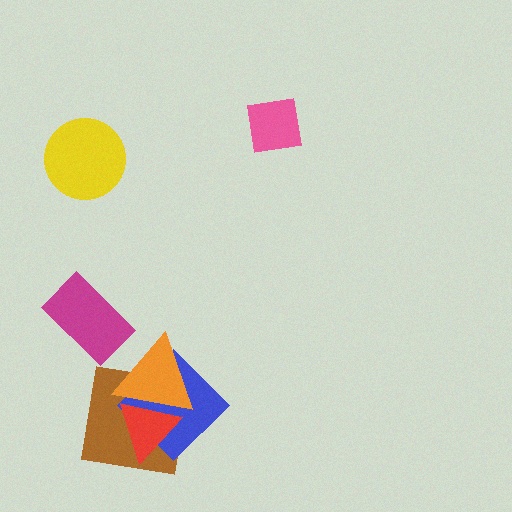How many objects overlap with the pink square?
0 objects overlap with the pink square.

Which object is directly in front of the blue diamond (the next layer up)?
The red triangle is directly in front of the blue diamond.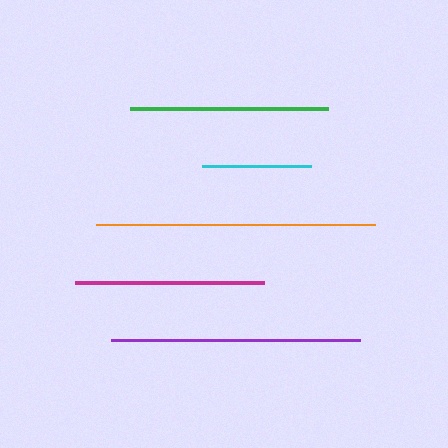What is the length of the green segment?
The green segment is approximately 198 pixels long.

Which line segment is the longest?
The orange line is the longest at approximately 279 pixels.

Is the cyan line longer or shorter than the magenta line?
The magenta line is longer than the cyan line.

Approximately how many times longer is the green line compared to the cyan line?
The green line is approximately 1.8 times the length of the cyan line.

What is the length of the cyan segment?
The cyan segment is approximately 109 pixels long.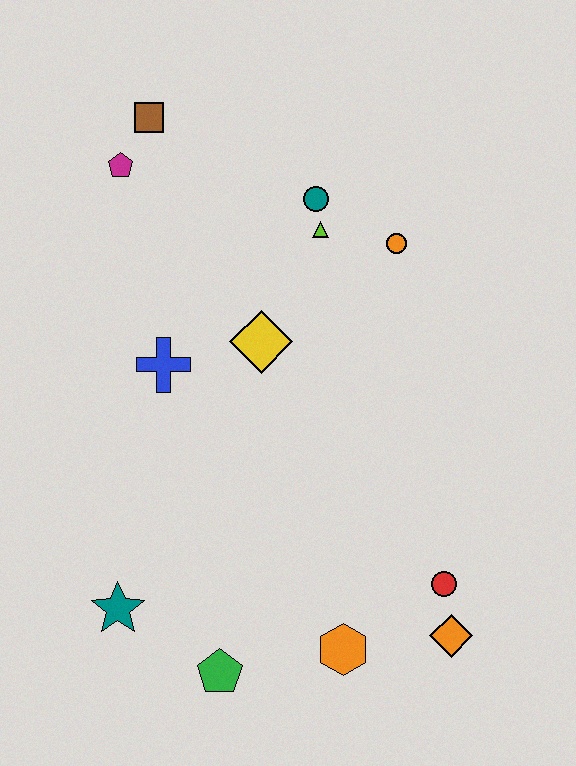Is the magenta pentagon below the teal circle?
No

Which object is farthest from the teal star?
The brown square is farthest from the teal star.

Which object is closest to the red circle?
The orange diamond is closest to the red circle.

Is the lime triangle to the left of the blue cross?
No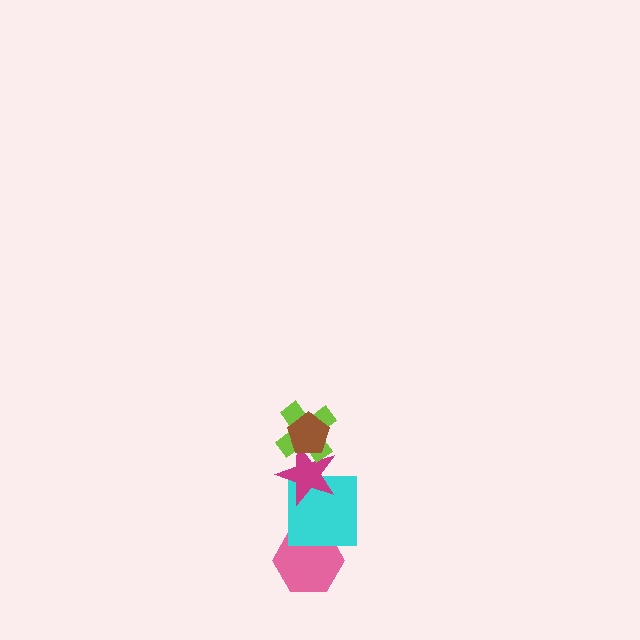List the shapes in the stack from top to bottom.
From top to bottom: the brown pentagon, the lime cross, the magenta star, the cyan square, the pink hexagon.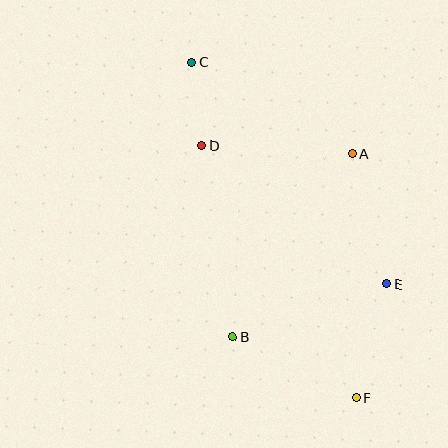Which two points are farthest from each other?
Points C and F are farthest from each other.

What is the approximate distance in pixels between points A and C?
The distance between A and C is approximately 184 pixels.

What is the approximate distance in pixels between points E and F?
The distance between E and F is approximately 118 pixels.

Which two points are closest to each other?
Points C and D are closest to each other.